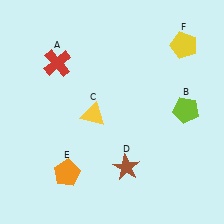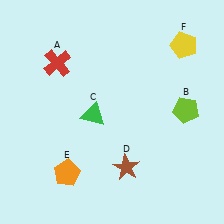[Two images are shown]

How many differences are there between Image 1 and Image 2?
There is 1 difference between the two images.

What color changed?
The triangle (C) changed from yellow in Image 1 to green in Image 2.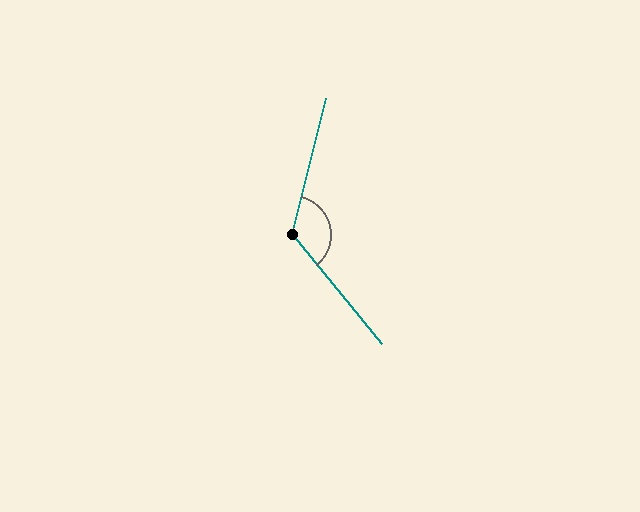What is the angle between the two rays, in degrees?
Approximately 127 degrees.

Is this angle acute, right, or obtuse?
It is obtuse.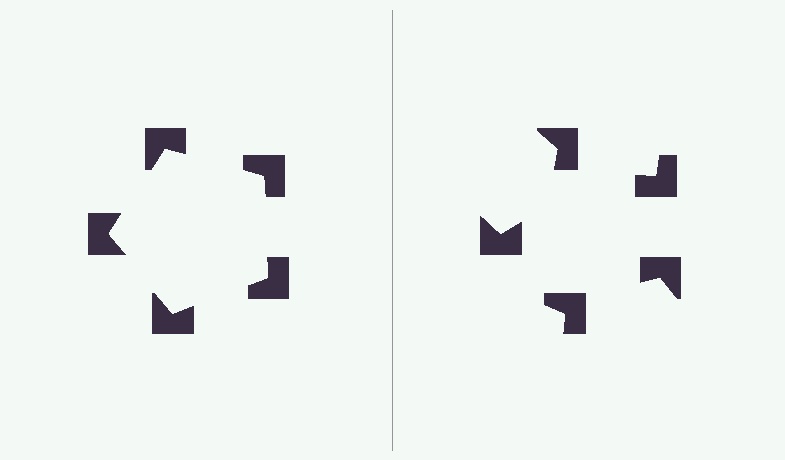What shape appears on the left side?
An illusory pentagon.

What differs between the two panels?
The notched squares are positioned identically on both sides; only the wedge orientations differ. On the left they align to a pentagon; on the right they are misaligned.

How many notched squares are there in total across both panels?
10 — 5 on each side.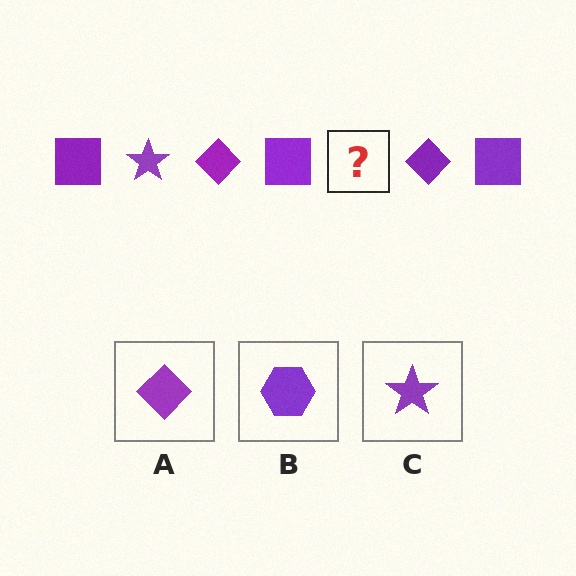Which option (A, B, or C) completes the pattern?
C.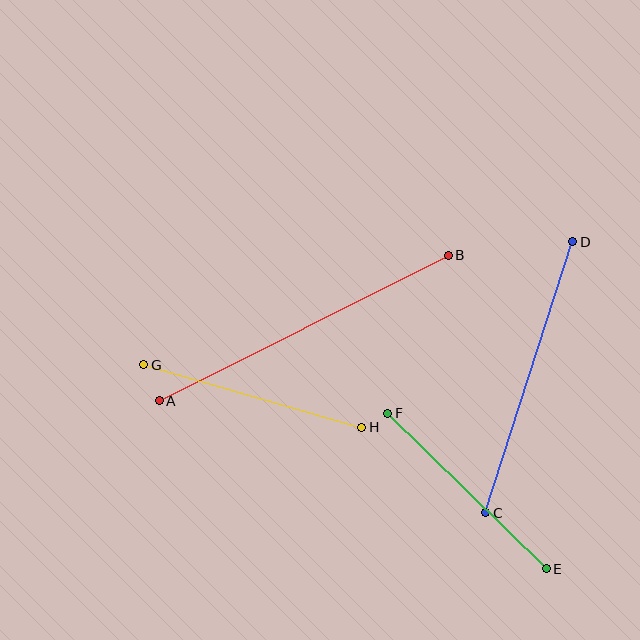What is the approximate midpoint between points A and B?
The midpoint is at approximately (304, 328) pixels.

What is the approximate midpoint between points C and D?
The midpoint is at approximately (529, 377) pixels.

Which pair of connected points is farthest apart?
Points A and B are farthest apart.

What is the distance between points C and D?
The distance is approximately 284 pixels.